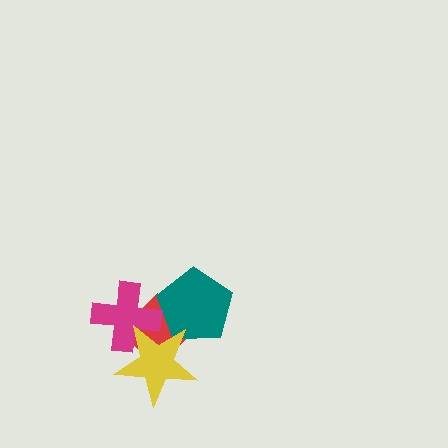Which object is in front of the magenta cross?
The yellow star is in front of the magenta cross.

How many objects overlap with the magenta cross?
2 objects overlap with the magenta cross.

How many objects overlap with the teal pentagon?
2 objects overlap with the teal pentagon.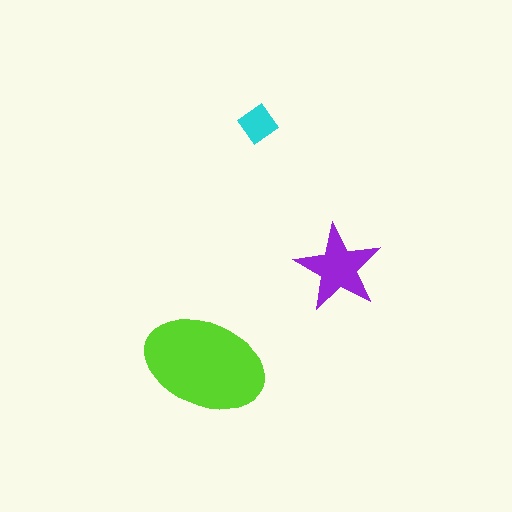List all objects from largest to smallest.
The lime ellipse, the purple star, the cyan diamond.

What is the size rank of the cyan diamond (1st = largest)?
3rd.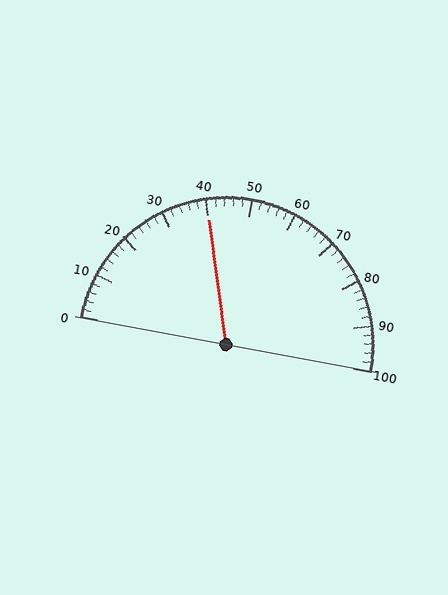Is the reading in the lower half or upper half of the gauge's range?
The reading is in the lower half of the range (0 to 100).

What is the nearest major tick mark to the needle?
The nearest major tick mark is 40.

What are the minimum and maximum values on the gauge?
The gauge ranges from 0 to 100.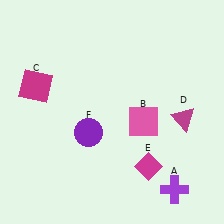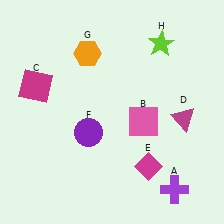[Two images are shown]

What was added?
An orange hexagon (G), a lime star (H) were added in Image 2.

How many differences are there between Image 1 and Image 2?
There are 2 differences between the two images.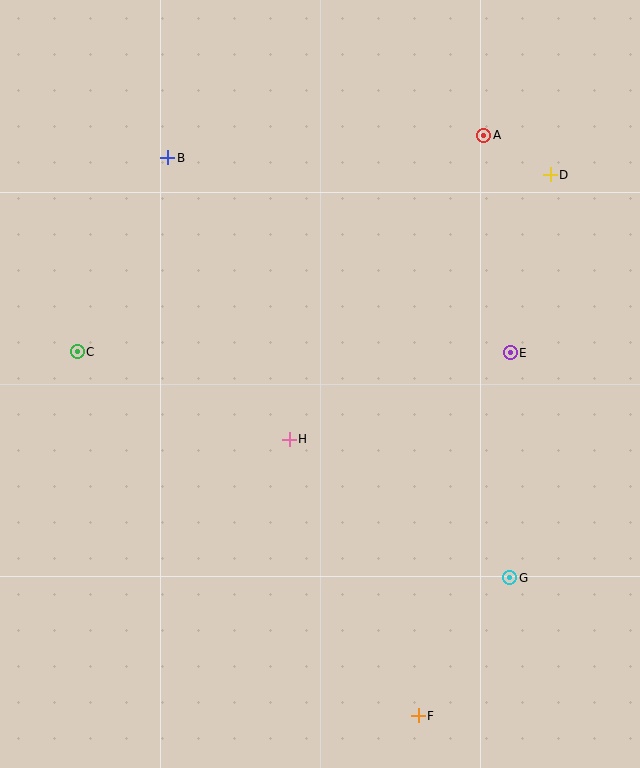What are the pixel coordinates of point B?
Point B is at (168, 158).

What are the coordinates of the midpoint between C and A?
The midpoint between C and A is at (281, 243).